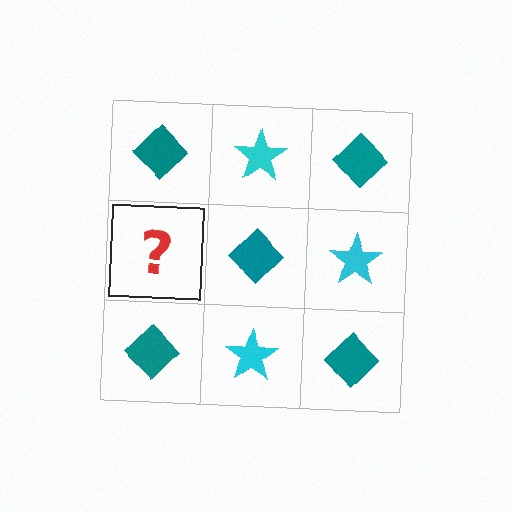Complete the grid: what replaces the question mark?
The question mark should be replaced with a cyan star.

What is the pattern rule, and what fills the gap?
The rule is that it alternates teal diamond and cyan star in a checkerboard pattern. The gap should be filled with a cyan star.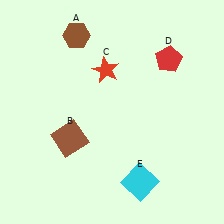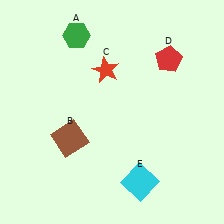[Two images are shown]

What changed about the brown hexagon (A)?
In Image 1, A is brown. In Image 2, it changed to green.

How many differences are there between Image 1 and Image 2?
There is 1 difference between the two images.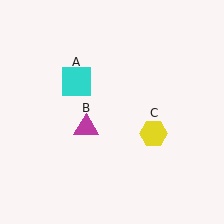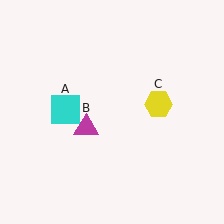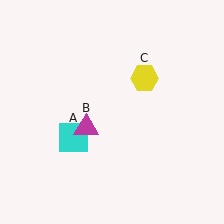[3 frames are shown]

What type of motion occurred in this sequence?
The cyan square (object A), yellow hexagon (object C) rotated counterclockwise around the center of the scene.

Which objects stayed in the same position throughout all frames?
Magenta triangle (object B) remained stationary.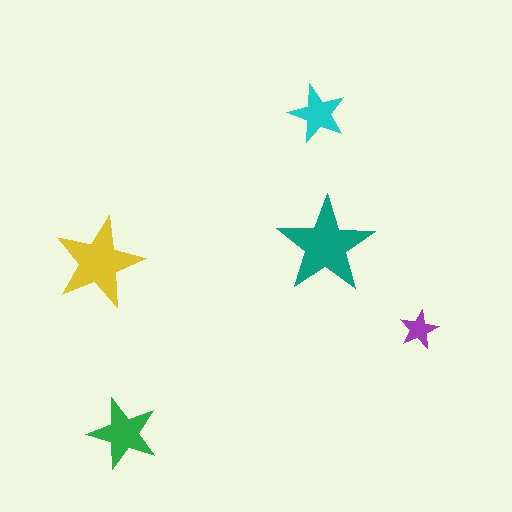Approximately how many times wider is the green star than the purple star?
About 2 times wider.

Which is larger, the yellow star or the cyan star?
The yellow one.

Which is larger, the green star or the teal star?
The teal one.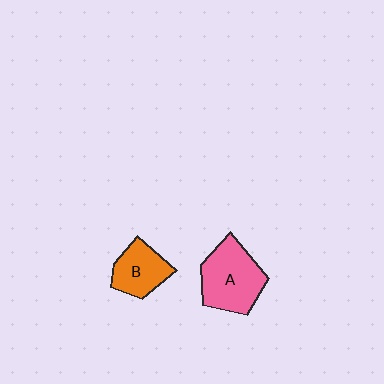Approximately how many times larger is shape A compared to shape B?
Approximately 1.5 times.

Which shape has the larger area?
Shape A (pink).